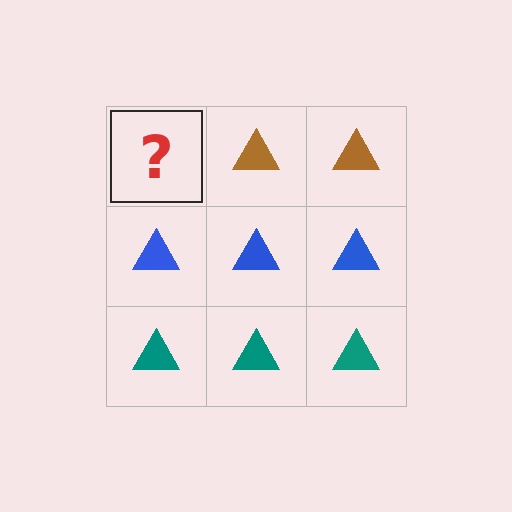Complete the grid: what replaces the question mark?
The question mark should be replaced with a brown triangle.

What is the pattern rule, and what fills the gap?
The rule is that each row has a consistent color. The gap should be filled with a brown triangle.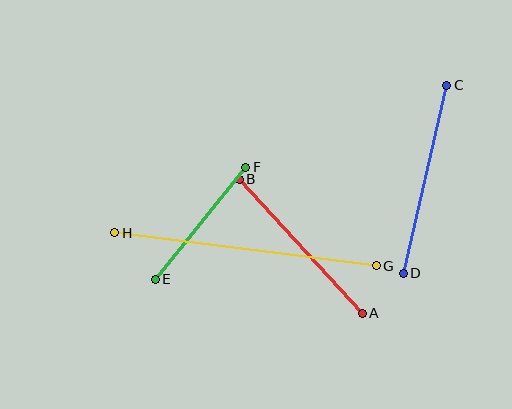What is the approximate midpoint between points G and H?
The midpoint is at approximately (245, 249) pixels.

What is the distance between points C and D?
The distance is approximately 193 pixels.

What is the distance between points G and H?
The distance is approximately 264 pixels.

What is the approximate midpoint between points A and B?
The midpoint is at approximately (301, 246) pixels.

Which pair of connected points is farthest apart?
Points G and H are farthest apart.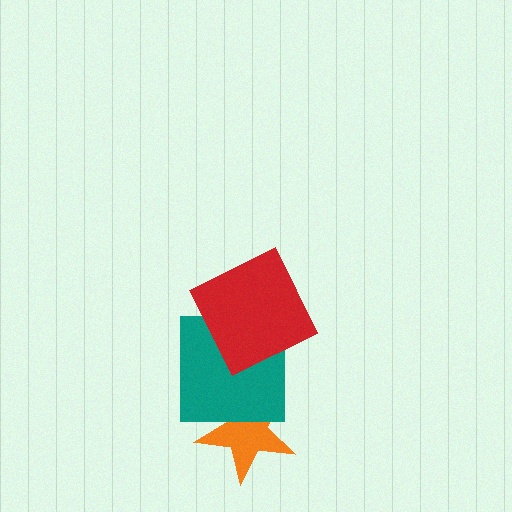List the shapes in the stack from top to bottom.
From top to bottom: the red square, the teal square, the orange star.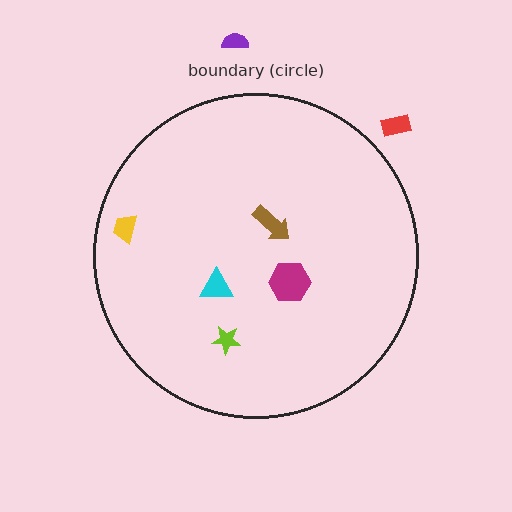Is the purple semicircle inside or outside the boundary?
Outside.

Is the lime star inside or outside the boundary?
Inside.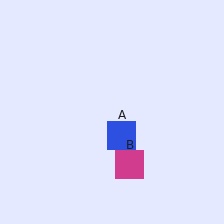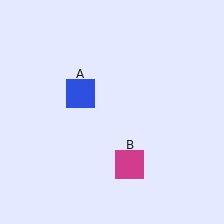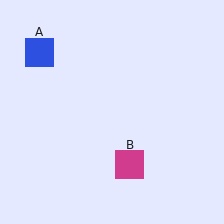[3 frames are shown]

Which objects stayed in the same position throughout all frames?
Magenta square (object B) remained stationary.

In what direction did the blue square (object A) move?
The blue square (object A) moved up and to the left.